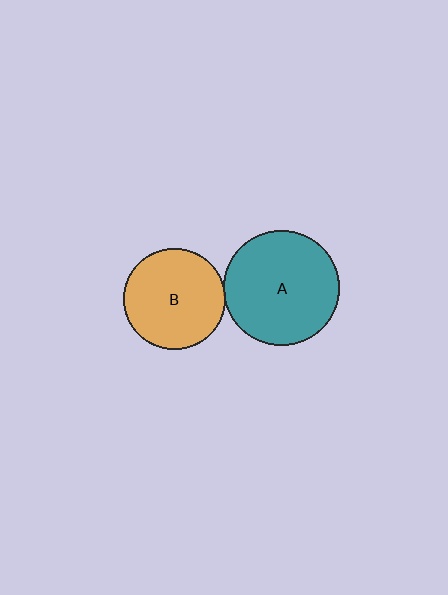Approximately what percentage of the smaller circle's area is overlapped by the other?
Approximately 5%.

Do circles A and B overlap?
Yes.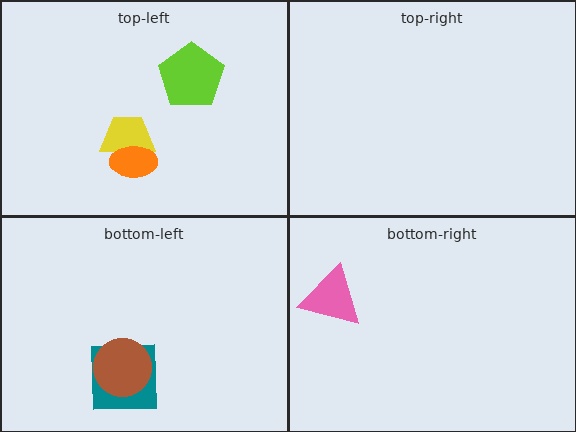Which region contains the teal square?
The bottom-left region.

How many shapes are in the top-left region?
3.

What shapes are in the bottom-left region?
The teal square, the brown circle.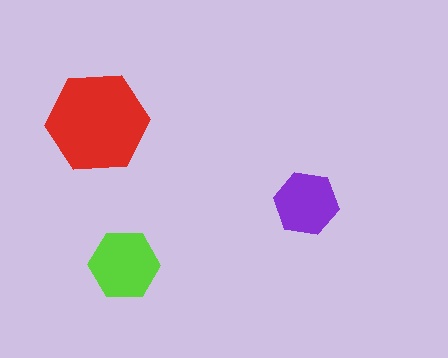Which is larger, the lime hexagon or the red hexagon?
The red one.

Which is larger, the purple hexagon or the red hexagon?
The red one.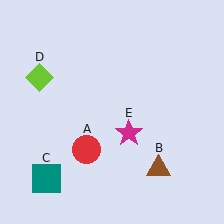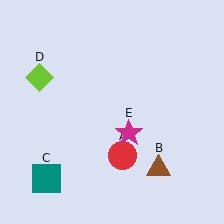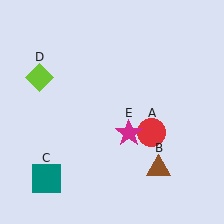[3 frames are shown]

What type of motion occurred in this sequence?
The red circle (object A) rotated counterclockwise around the center of the scene.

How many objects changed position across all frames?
1 object changed position: red circle (object A).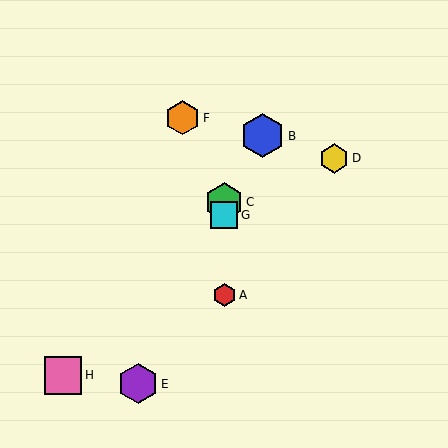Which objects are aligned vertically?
Objects A, C, G are aligned vertically.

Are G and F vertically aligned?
No, G is at x≈224 and F is at x≈183.